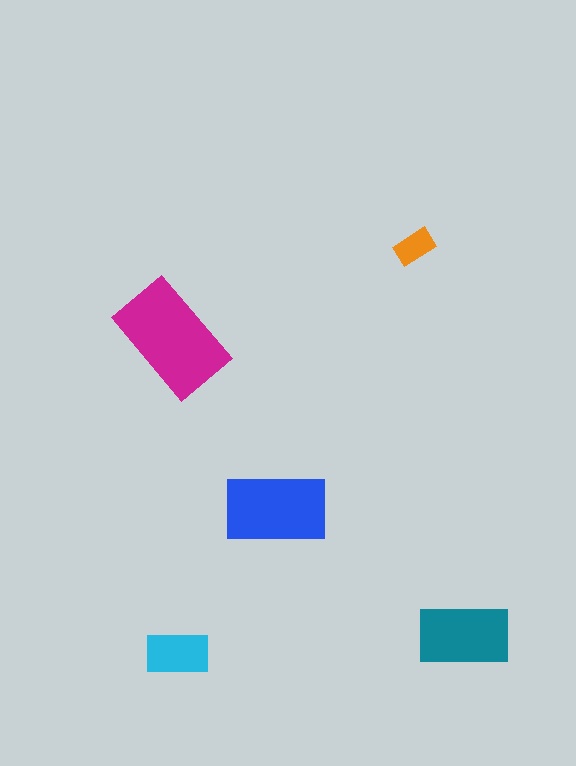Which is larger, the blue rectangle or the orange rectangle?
The blue one.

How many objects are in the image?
There are 5 objects in the image.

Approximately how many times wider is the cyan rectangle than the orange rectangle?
About 1.5 times wider.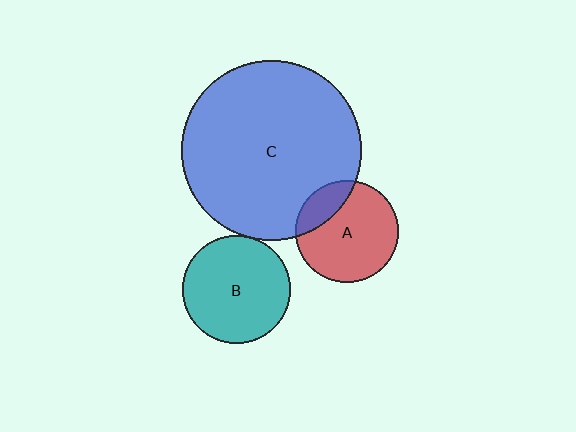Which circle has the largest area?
Circle C (blue).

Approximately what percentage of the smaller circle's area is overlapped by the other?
Approximately 5%.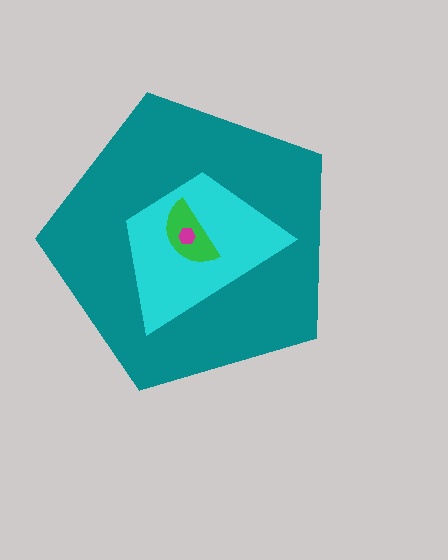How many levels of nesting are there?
4.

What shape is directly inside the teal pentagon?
The cyan trapezoid.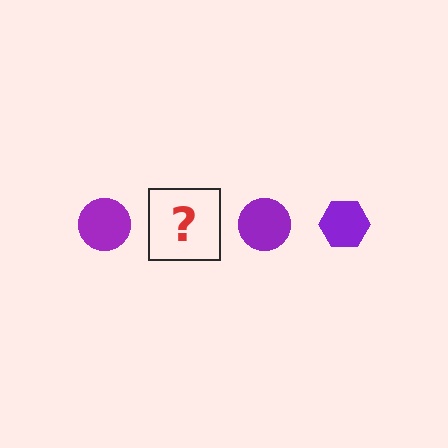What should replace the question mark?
The question mark should be replaced with a purple hexagon.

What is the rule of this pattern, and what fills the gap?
The rule is that the pattern cycles through circle, hexagon shapes in purple. The gap should be filled with a purple hexagon.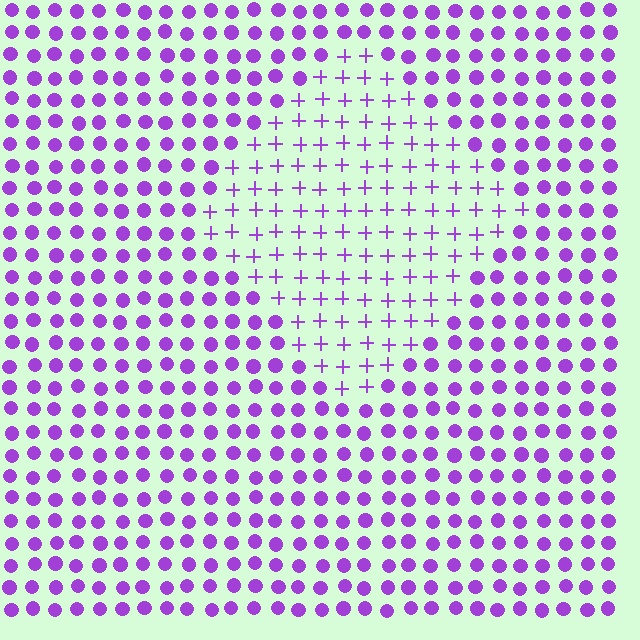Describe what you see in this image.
The image is filled with small purple elements arranged in a uniform grid. A diamond-shaped region contains plus signs, while the surrounding area contains circles. The boundary is defined purely by the change in element shape.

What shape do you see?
I see a diamond.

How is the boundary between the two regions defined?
The boundary is defined by a change in element shape: plus signs inside vs. circles outside. All elements share the same color and spacing.